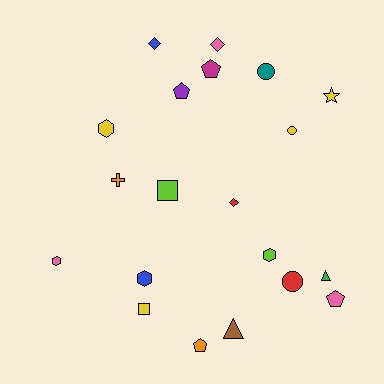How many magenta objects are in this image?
There is 1 magenta object.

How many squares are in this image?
There are 2 squares.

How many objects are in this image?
There are 20 objects.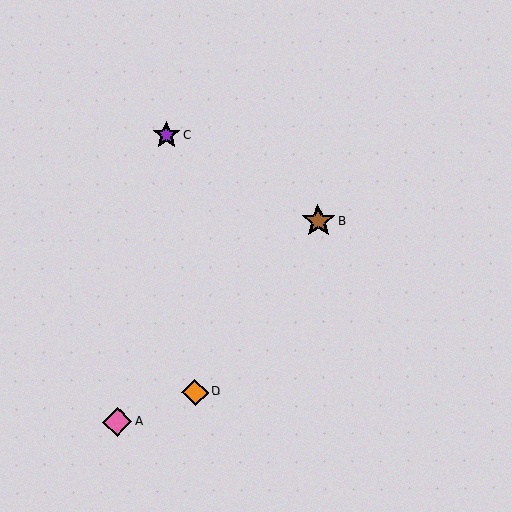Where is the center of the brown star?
The center of the brown star is at (318, 221).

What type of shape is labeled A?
Shape A is a pink diamond.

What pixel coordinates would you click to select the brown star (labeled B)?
Click at (318, 221) to select the brown star B.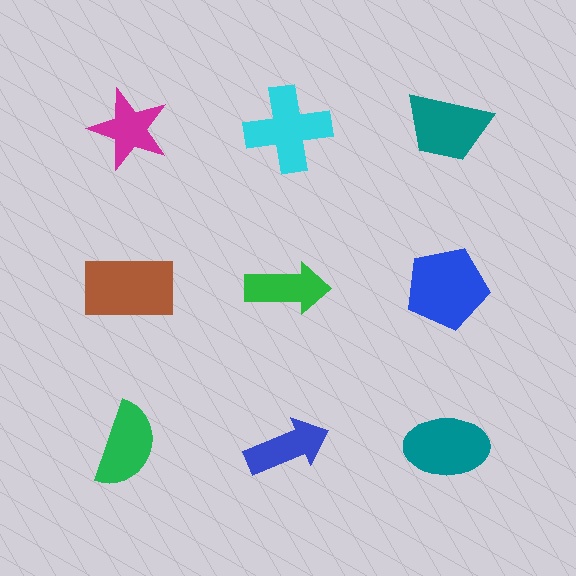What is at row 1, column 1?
A magenta star.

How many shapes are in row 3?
3 shapes.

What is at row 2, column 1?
A brown rectangle.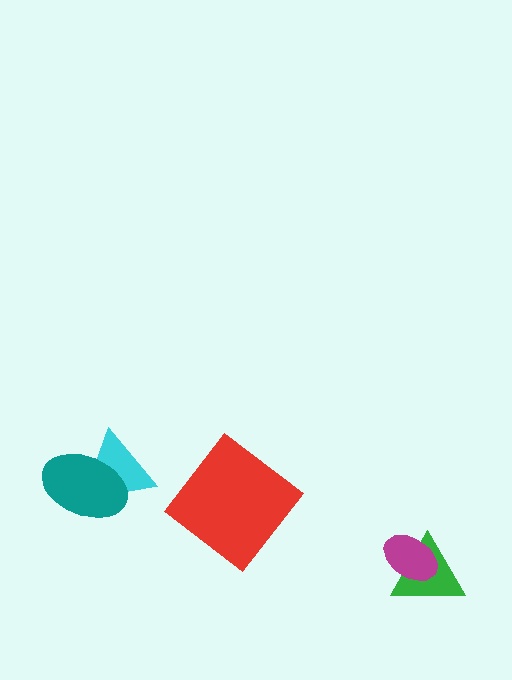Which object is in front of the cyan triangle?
The teal ellipse is in front of the cyan triangle.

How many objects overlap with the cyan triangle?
1 object overlaps with the cyan triangle.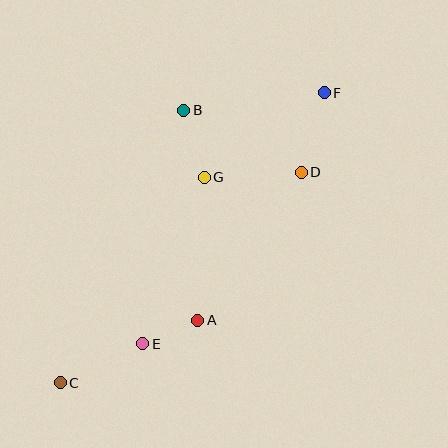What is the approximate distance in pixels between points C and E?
The distance between C and E is approximately 91 pixels.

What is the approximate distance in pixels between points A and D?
The distance between A and D is approximately 180 pixels.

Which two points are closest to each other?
Points A and E are closest to each other.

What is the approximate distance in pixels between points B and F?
The distance between B and F is approximately 142 pixels.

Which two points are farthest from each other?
Points C and F are farthest from each other.